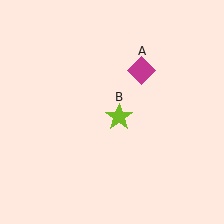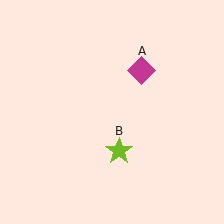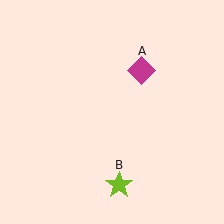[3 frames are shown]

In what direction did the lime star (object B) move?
The lime star (object B) moved down.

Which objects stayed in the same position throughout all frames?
Magenta diamond (object A) remained stationary.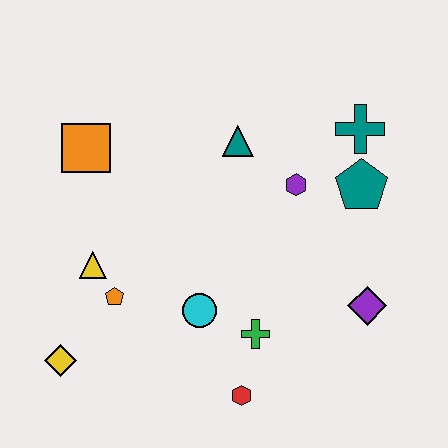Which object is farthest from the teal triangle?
The yellow diamond is farthest from the teal triangle.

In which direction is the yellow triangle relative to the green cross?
The yellow triangle is to the left of the green cross.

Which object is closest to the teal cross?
The teal pentagon is closest to the teal cross.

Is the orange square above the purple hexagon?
Yes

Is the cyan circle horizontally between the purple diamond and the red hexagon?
No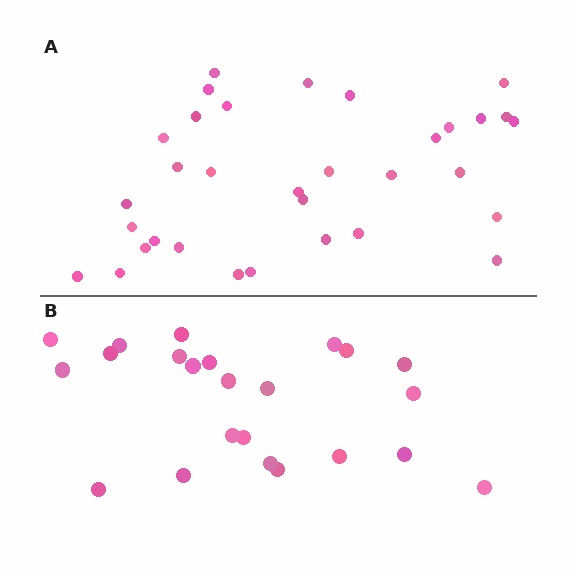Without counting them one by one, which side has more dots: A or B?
Region A (the top region) has more dots.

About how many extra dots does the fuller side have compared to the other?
Region A has roughly 10 or so more dots than region B.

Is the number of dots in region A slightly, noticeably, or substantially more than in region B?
Region A has noticeably more, but not dramatically so. The ratio is roughly 1.4 to 1.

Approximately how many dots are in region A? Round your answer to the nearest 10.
About 30 dots. (The exact count is 33, which rounds to 30.)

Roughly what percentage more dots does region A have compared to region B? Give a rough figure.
About 45% more.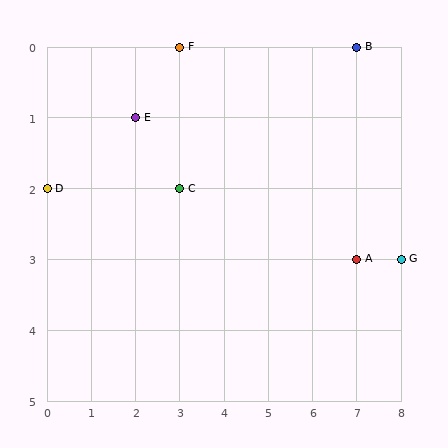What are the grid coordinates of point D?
Point D is at grid coordinates (0, 2).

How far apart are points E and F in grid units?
Points E and F are 1 column and 1 row apart (about 1.4 grid units diagonally).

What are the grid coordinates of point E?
Point E is at grid coordinates (2, 1).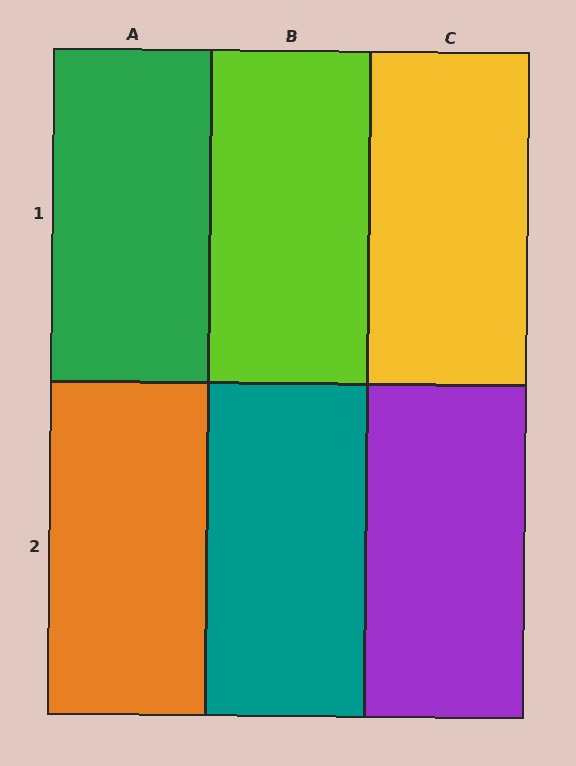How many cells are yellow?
1 cell is yellow.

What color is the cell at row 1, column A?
Green.